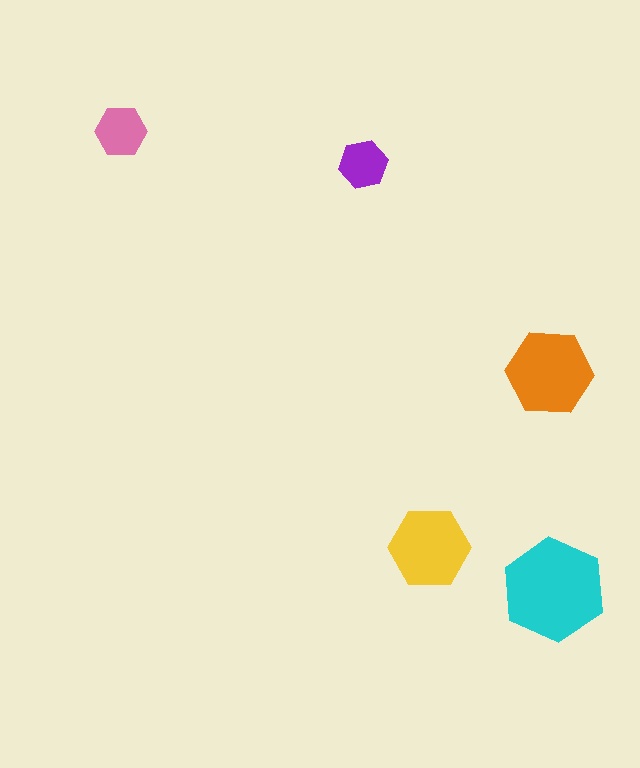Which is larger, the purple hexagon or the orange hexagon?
The orange one.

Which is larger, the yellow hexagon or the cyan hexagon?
The cyan one.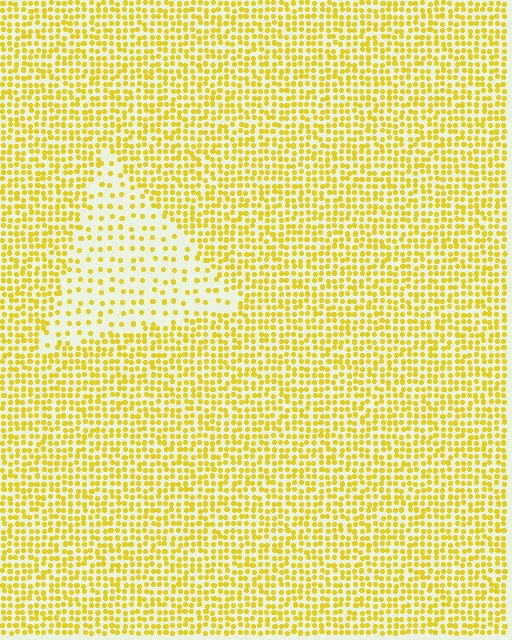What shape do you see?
I see a triangle.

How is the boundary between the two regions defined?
The boundary is defined by a change in element density (approximately 2.5x ratio). All elements are the same color, size, and shape.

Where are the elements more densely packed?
The elements are more densely packed outside the triangle boundary.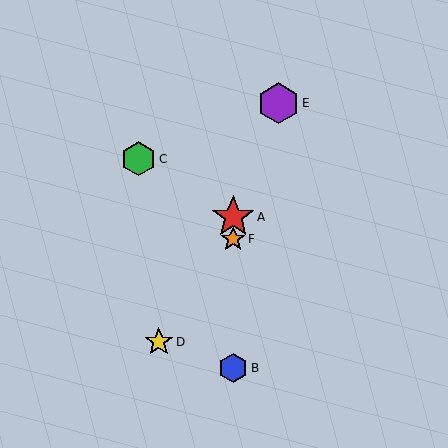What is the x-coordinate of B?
Object B is at x≈233.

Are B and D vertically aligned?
No, B is at x≈233 and D is at x≈159.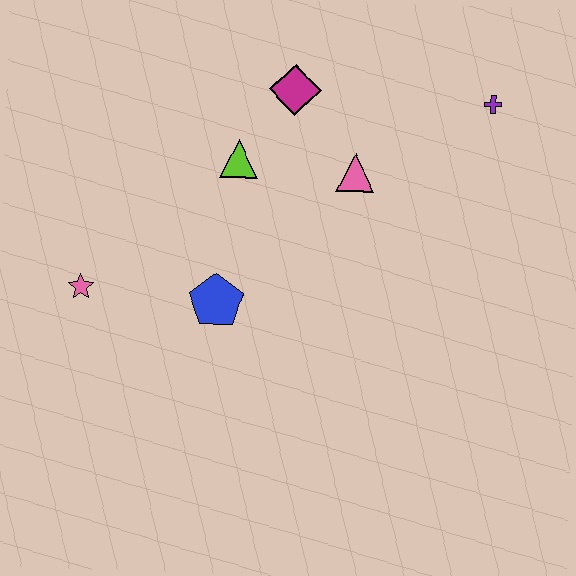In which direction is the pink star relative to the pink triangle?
The pink star is to the left of the pink triangle.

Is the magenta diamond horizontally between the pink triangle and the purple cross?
No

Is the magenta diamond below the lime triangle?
No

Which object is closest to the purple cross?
The pink triangle is closest to the purple cross.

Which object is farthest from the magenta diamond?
The pink star is farthest from the magenta diamond.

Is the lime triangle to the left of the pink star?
No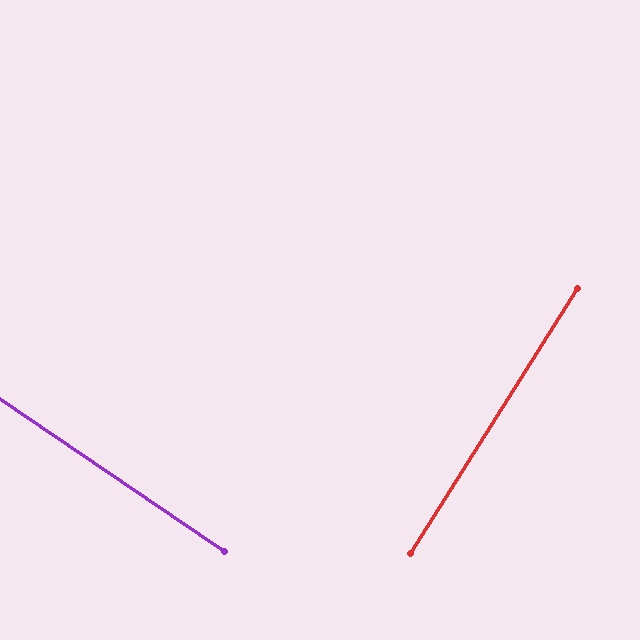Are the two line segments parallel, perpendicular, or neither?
Perpendicular — they meet at approximately 88°.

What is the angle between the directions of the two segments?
Approximately 88 degrees.